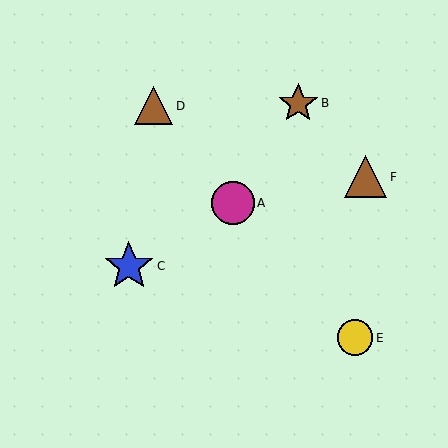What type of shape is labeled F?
Shape F is a brown triangle.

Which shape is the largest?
The blue star (labeled C) is the largest.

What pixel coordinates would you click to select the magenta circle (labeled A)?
Click at (233, 203) to select the magenta circle A.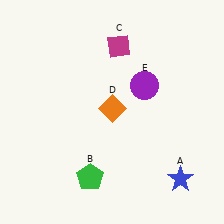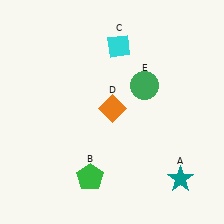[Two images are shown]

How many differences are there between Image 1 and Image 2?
There are 3 differences between the two images.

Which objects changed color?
A changed from blue to teal. C changed from magenta to cyan. E changed from purple to green.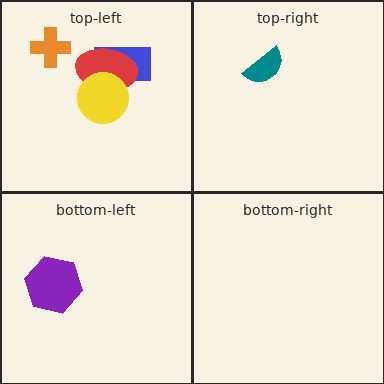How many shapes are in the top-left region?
4.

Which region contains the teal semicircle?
The top-right region.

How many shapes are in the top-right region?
1.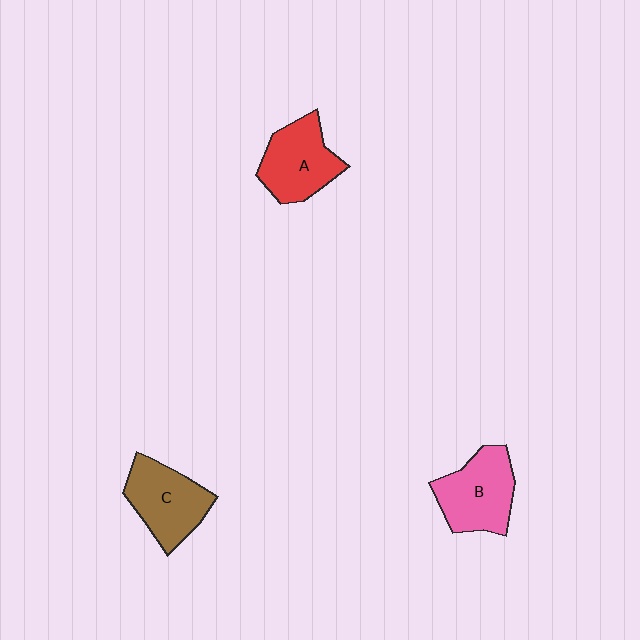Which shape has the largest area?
Shape B (pink).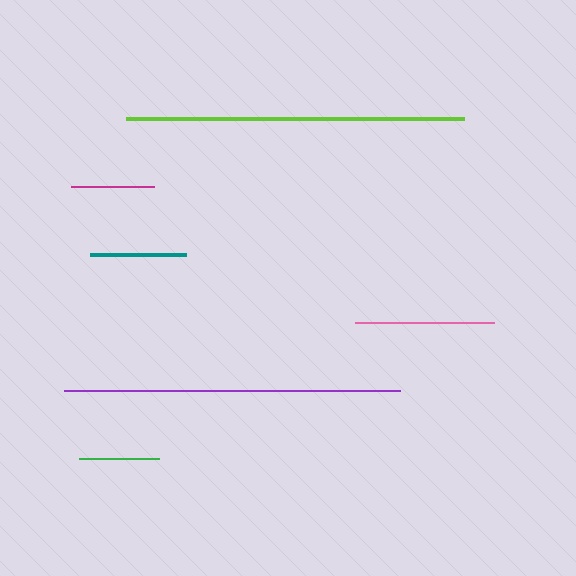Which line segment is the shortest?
The green line is the shortest at approximately 80 pixels.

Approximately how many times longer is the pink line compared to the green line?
The pink line is approximately 1.7 times the length of the green line.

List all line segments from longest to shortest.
From longest to shortest: lime, purple, pink, teal, magenta, green.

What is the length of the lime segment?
The lime segment is approximately 338 pixels long.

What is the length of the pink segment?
The pink segment is approximately 139 pixels long.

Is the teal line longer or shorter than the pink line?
The pink line is longer than the teal line.